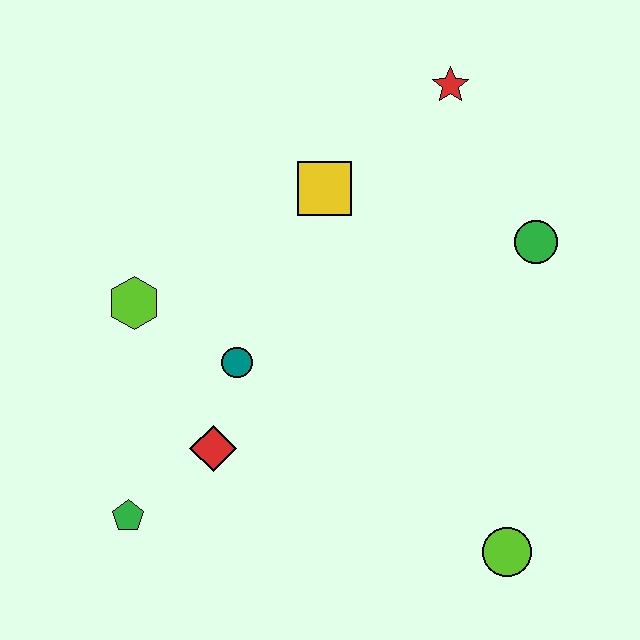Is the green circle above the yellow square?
No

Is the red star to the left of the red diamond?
No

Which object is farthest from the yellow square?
The lime circle is farthest from the yellow square.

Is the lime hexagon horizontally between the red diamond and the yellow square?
No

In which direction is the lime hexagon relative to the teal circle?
The lime hexagon is to the left of the teal circle.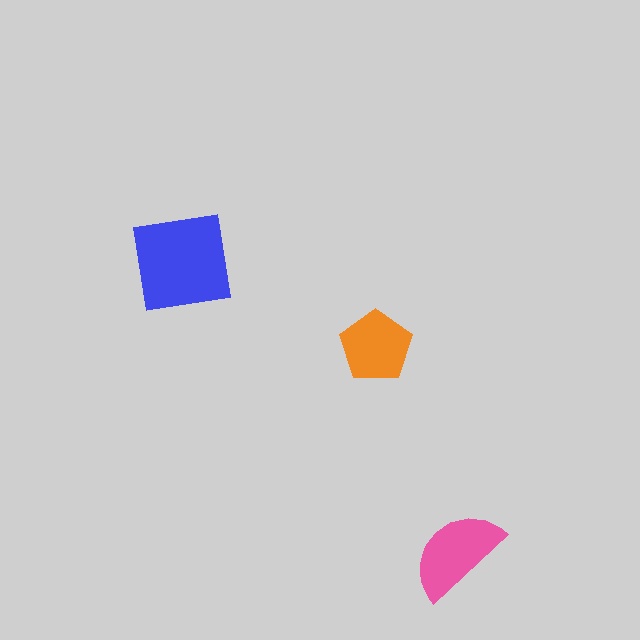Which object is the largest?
The blue square.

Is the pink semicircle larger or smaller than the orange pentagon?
Larger.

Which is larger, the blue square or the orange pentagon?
The blue square.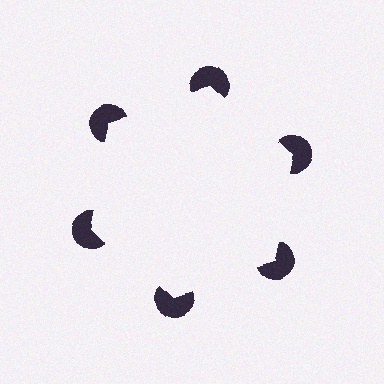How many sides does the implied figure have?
6 sides.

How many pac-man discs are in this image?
There are 6 — one at each vertex of the illusory hexagon.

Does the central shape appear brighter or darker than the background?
It typically appears slightly brighter than the background, even though no actual brightness change is drawn.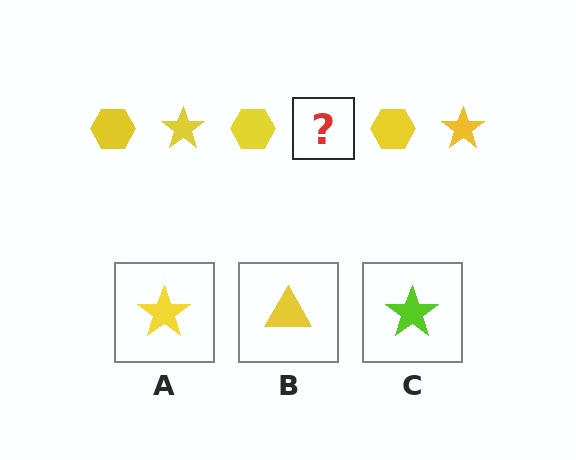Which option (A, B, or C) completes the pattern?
A.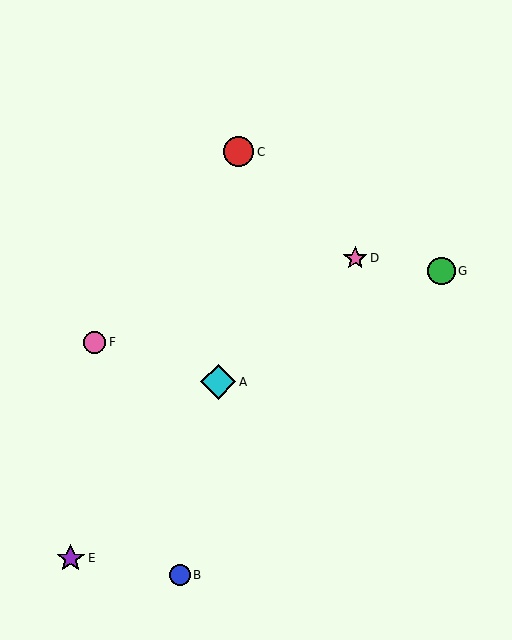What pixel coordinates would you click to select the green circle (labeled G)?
Click at (441, 271) to select the green circle G.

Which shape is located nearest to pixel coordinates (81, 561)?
The purple star (labeled E) at (71, 558) is nearest to that location.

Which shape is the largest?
The cyan diamond (labeled A) is the largest.